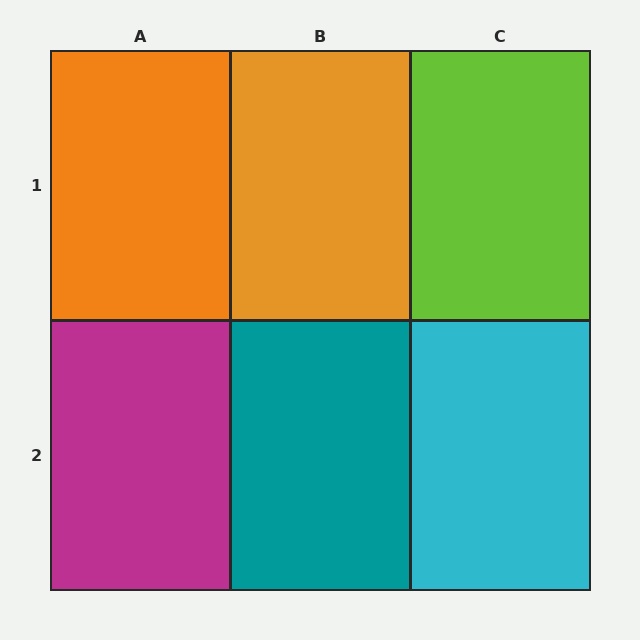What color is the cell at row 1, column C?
Lime.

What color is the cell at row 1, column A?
Orange.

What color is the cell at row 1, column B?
Orange.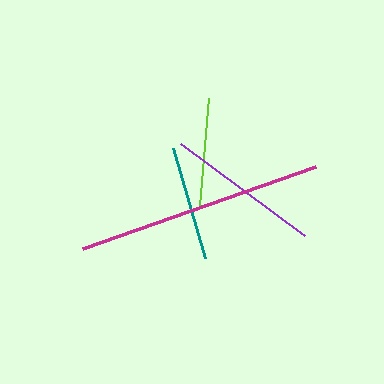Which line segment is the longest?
The magenta line is the longest at approximately 247 pixels.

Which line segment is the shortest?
The lime line is the shortest at approximately 107 pixels.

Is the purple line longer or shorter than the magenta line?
The magenta line is longer than the purple line.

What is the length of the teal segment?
The teal segment is approximately 115 pixels long.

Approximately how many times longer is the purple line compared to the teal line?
The purple line is approximately 1.3 times the length of the teal line.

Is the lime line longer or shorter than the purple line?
The purple line is longer than the lime line.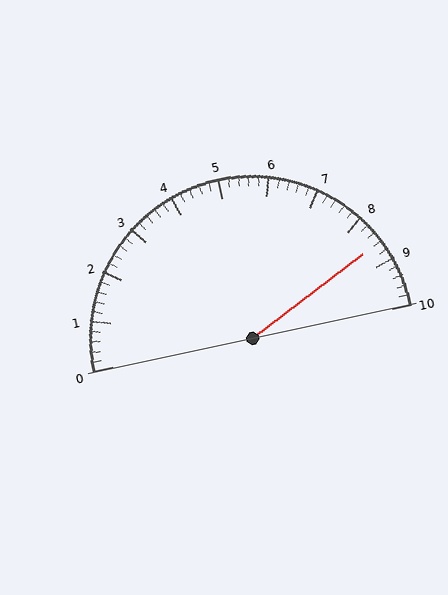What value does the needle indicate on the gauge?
The needle indicates approximately 8.6.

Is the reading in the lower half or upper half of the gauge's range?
The reading is in the upper half of the range (0 to 10).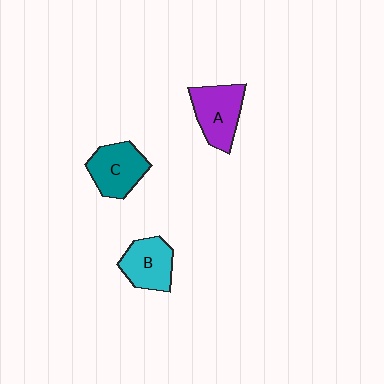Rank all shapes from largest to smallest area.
From largest to smallest: A (purple), C (teal), B (cyan).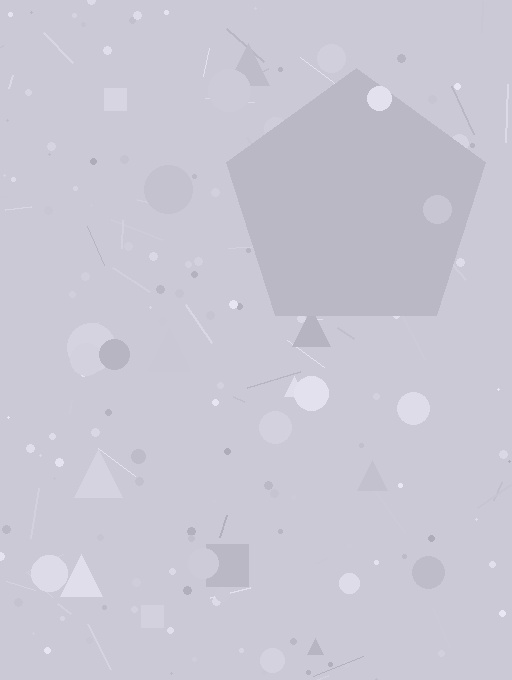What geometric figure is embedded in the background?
A pentagon is embedded in the background.